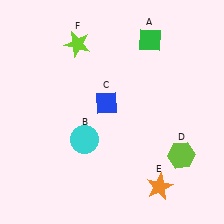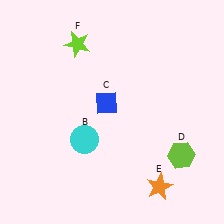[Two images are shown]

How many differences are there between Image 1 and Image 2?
There is 1 difference between the two images.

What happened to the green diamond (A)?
The green diamond (A) was removed in Image 2. It was in the top-right area of Image 1.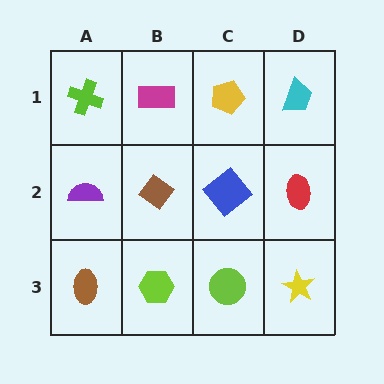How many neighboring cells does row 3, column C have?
3.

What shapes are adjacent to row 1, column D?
A red ellipse (row 2, column D), a yellow pentagon (row 1, column C).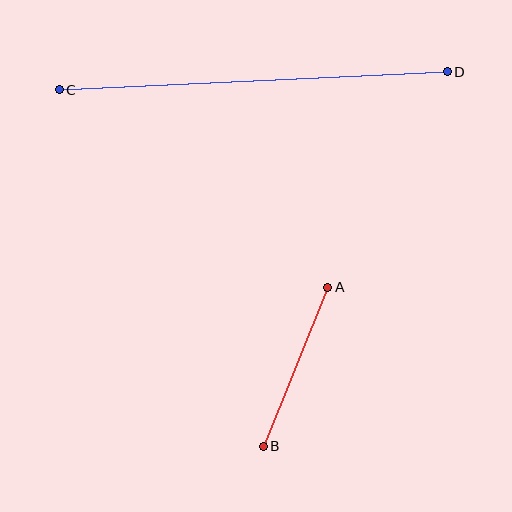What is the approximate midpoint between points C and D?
The midpoint is at approximately (253, 81) pixels.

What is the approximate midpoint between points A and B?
The midpoint is at approximately (296, 367) pixels.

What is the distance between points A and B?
The distance is approximately 171 pixels.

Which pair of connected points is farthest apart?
Points C and D are farthest apart.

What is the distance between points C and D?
The distance is approximately 388 pixels.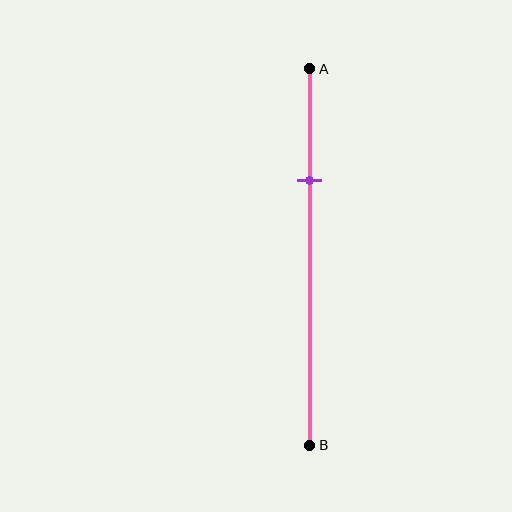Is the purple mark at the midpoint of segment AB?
No, the mark is at about 30% from A, not at the 50% midpoint.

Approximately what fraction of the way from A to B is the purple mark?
The purple mark is approximately 30% of the way from A to B.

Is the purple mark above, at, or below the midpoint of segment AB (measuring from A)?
The purple mark is above the midpoint of segment AB.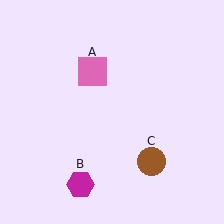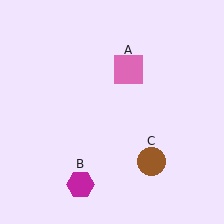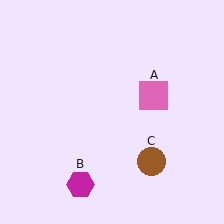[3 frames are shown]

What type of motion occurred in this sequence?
The pink square (object A) rotated clockwise around the center of the scene.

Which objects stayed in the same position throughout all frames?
Magenta hexagon (object B) and brown circle (object C) remained stationary.